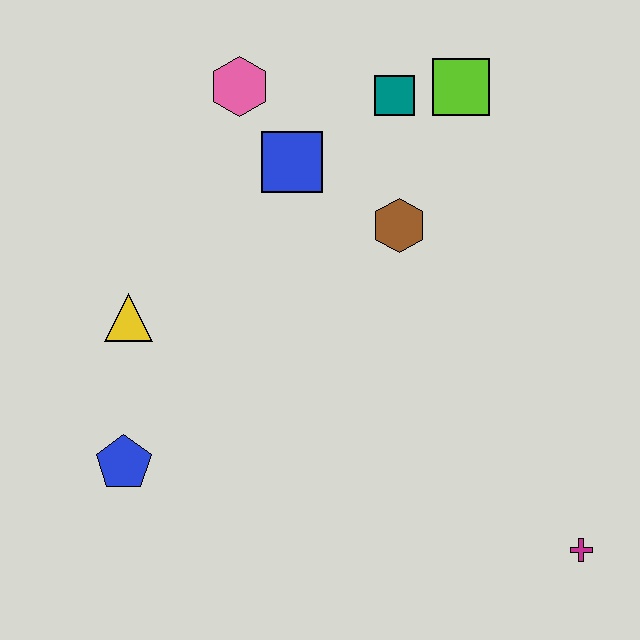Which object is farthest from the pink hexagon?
The magenta cross is farthest from the pink hexagon.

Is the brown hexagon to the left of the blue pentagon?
No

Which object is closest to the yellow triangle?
The blue pentagon is closest to the yellow triangle.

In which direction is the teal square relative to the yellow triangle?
The teal square is to the right of the yellow triangle.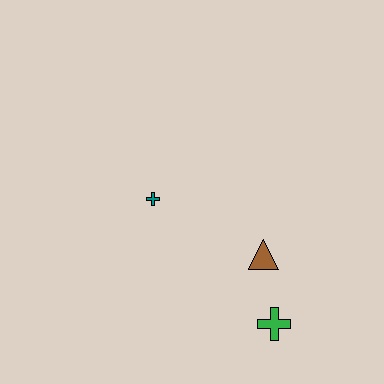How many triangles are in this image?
There is 1 triangle.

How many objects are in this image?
There are 3 objects.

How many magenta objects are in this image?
There are no magenta objects.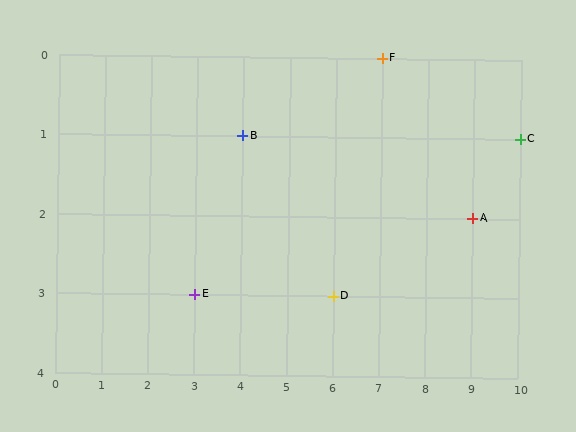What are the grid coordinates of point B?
Point B is at grid coordinates (4, 1).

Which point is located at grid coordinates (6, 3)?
Point D is at (6, 3).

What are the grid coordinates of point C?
Point C is at grid coordinates (10, 1).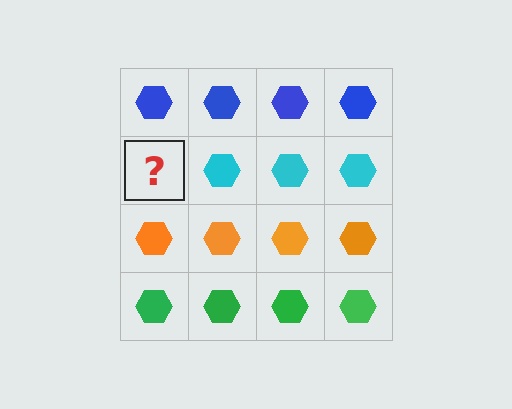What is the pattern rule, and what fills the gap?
The rule is that each row has a consistent color. The gap should be filled with a cyan hexagon.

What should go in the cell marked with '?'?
The missing cell should contain a cyan hexagon.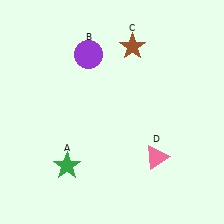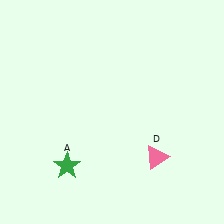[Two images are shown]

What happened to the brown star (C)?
The brown star (C) was removed in Image 2. It was in the top-right area of Image 1.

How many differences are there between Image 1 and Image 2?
There are 2 differences between the two images.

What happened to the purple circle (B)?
The purple circle (B) was removed in Image 2. It was in the top-left area of Image 1.